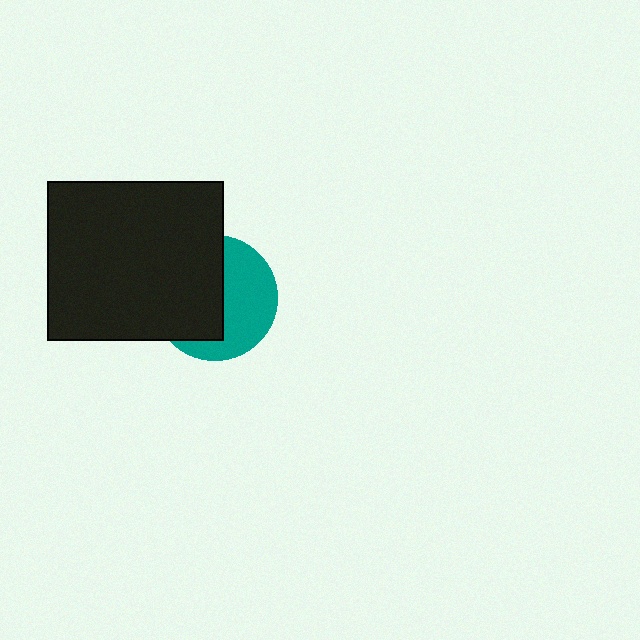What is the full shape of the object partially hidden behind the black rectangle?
The partially hidden object is a teal circle.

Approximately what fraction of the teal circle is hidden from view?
Roughly 52% of the teal circle is hidden behind the black rectangle.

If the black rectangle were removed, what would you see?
You would see the complete teal circle.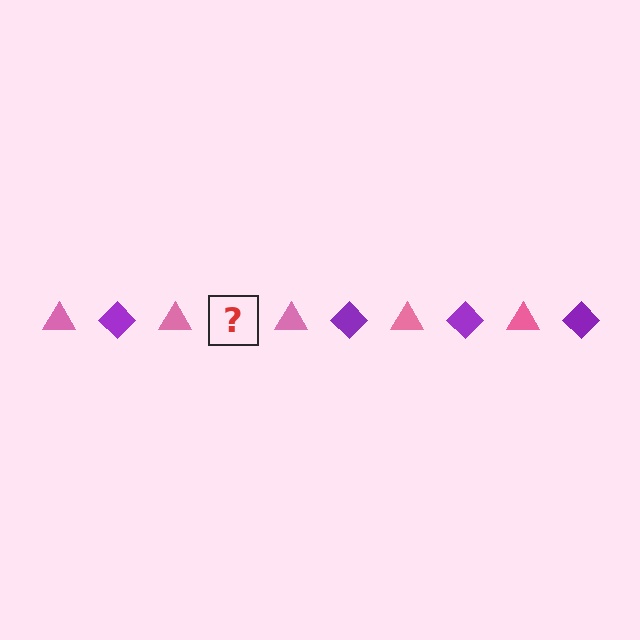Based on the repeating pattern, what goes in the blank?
The blank should be a purple diamond.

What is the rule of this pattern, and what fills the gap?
The rule is that the pattern alternates between pink triangle and purple diamond. The gap should be filled with a purple diamond.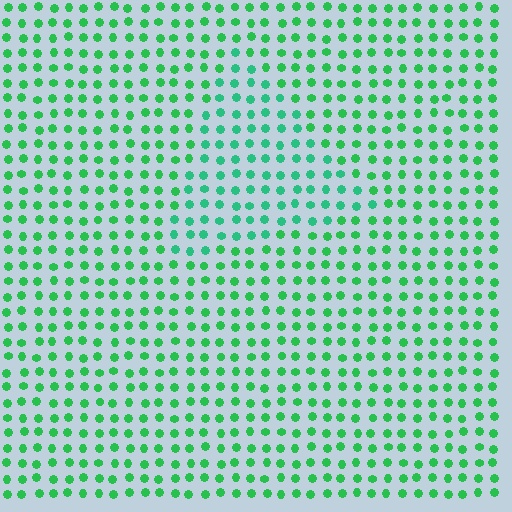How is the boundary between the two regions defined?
The boundary is defined purely by a slight shift in hue (about 21 degrees). Spacing, size, and orientation are identical on both sides.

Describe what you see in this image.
The image is filled with small green elements in a uniform arrangement. A triangle-shaped region is visible where the elements are tinted to a slightly different hue, forming a subtle color boundary.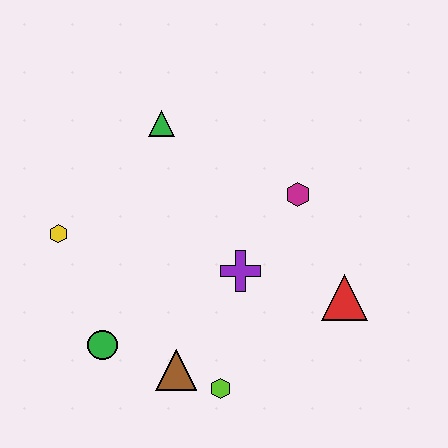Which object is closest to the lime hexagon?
The brown triangle is closest to the lime hexagon.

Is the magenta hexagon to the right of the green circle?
Yes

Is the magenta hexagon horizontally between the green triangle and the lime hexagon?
No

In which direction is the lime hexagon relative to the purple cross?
The lime hexagon is below the purple cross.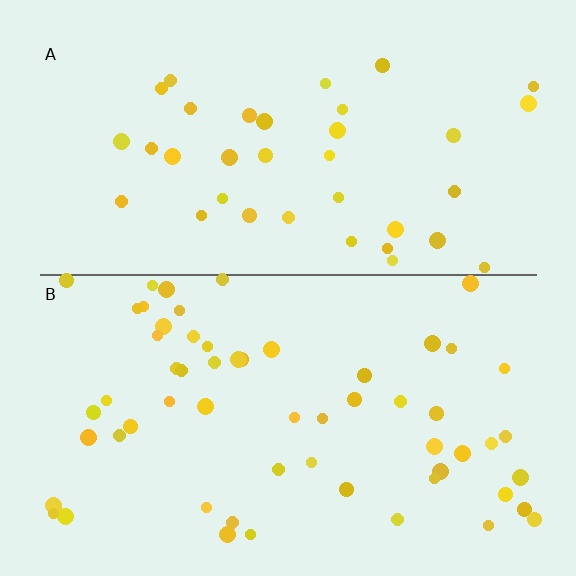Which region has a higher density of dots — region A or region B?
B (the bottom).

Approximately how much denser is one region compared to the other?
Approximately 1.6× — region B over region A.